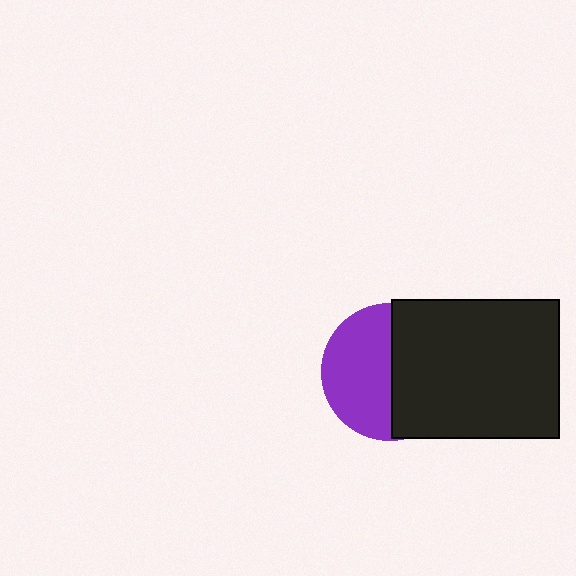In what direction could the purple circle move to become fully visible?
The purple circle could move left. That would shift it out from behind the black rectangle entirely.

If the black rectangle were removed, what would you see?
You would see the complete purple circle.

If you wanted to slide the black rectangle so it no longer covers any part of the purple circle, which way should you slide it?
Slide it right — that is the most direct way to separate the two shapes.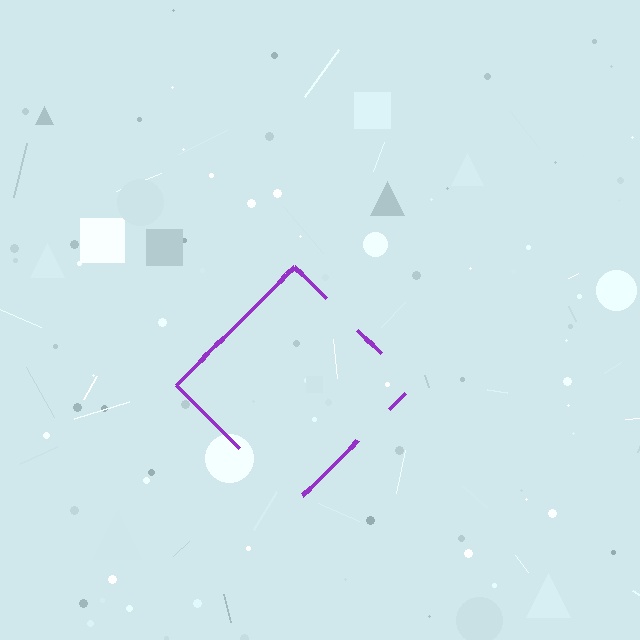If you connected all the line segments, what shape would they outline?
They would outline a diamond.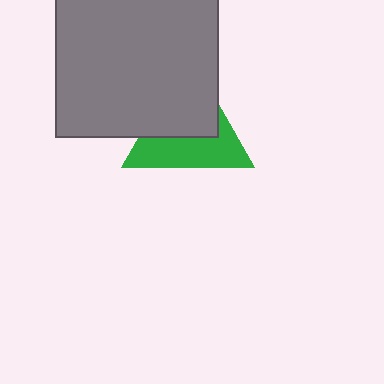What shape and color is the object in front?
The object in front is a gray square.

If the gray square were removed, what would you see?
You would see the complete green triangle.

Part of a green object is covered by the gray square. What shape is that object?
It is a triangle.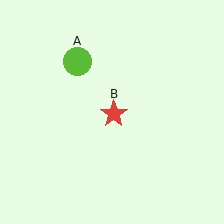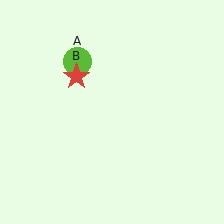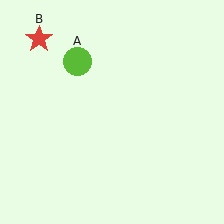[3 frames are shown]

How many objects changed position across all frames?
1 object changed position: red star (object B).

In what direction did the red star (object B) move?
The red star (object B) moved up and to the left.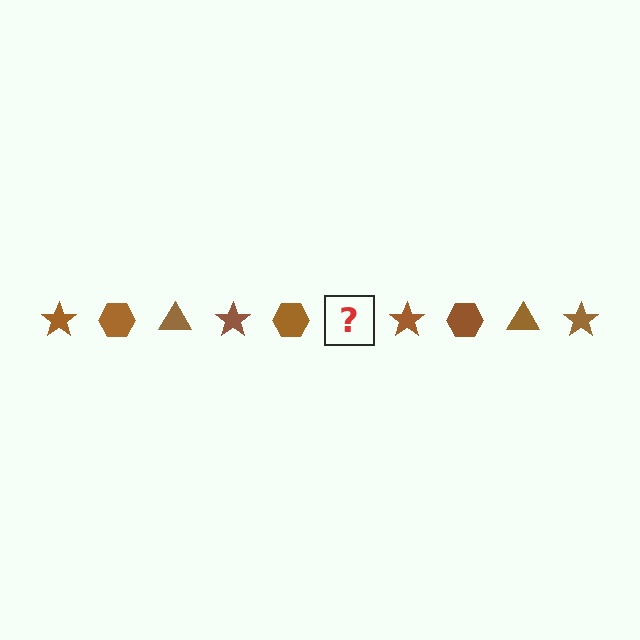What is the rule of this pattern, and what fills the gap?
The rule is that the pattern cycles through star, hexagon, triangle shapes in brown. The gap should be filled with a brown triangle.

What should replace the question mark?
The question mark should be replaced with a brown triangle.